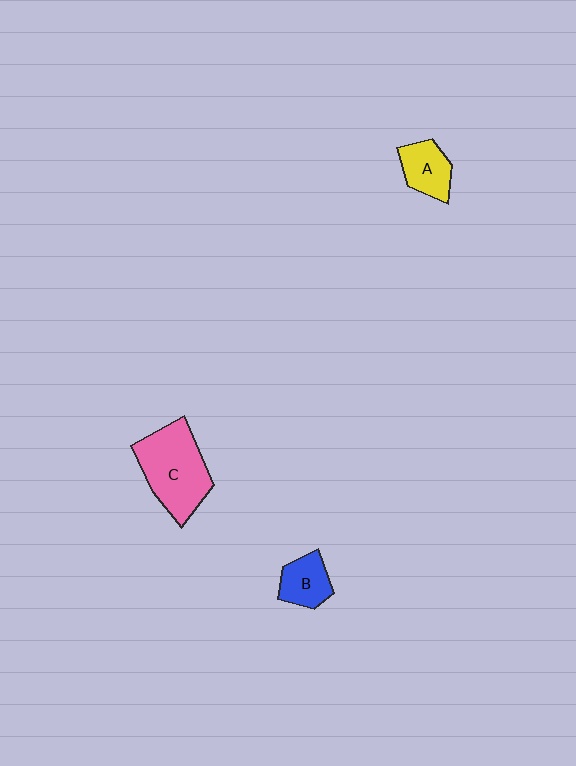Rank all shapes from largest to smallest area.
From largest to smallest: C (pink), A (yellow), B (blue).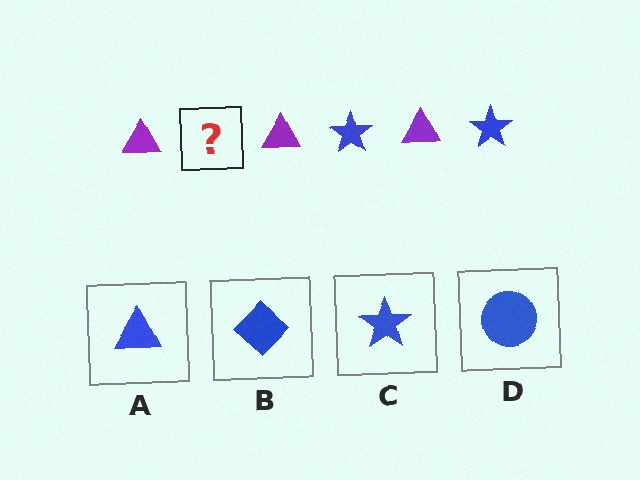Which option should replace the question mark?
Option C.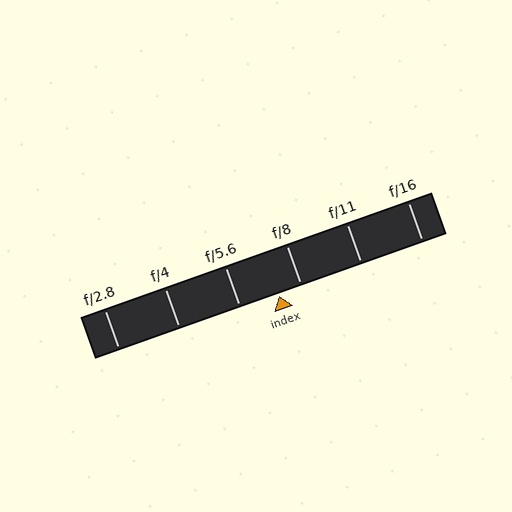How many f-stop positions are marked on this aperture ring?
There are 6 f-stop positions marked.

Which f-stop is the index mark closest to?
The index mark is closest to f/8.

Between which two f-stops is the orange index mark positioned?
The index mark is between f/5.6 and f/8.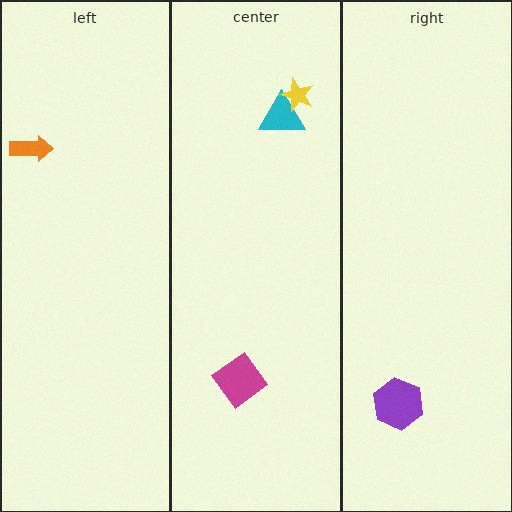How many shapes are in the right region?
1.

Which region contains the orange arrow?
The left region.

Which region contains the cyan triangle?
The center region.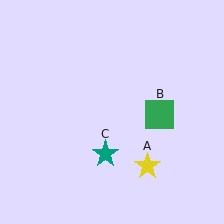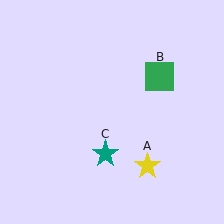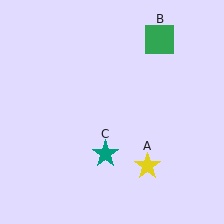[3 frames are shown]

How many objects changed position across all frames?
1 object changed position: green square (object B).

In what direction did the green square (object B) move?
The green square (object B) moved up.